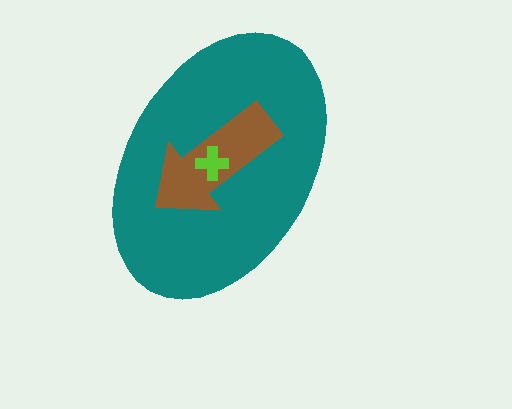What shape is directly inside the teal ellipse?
The brown arrow.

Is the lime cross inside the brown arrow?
Yes.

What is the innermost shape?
The lime cross.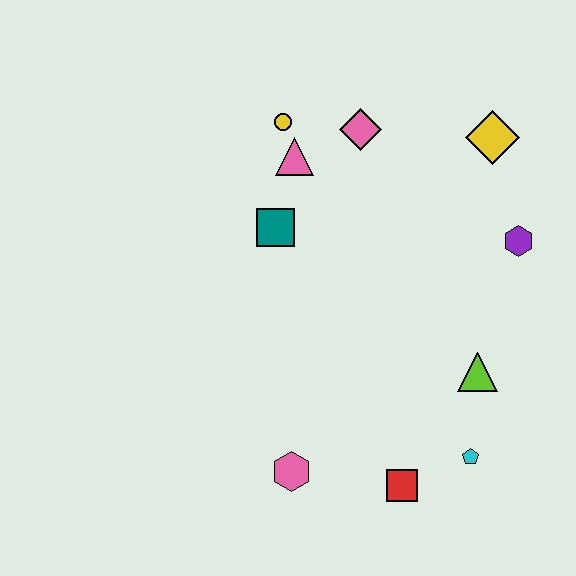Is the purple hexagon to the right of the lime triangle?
Yes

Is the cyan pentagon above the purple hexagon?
No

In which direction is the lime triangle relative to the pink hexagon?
The lime triangle is to the right of the pink hexagon.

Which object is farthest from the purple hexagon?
The pink hexagon is farthest from the purple hexagon.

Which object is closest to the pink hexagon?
The red square is closest to the pink hexagon.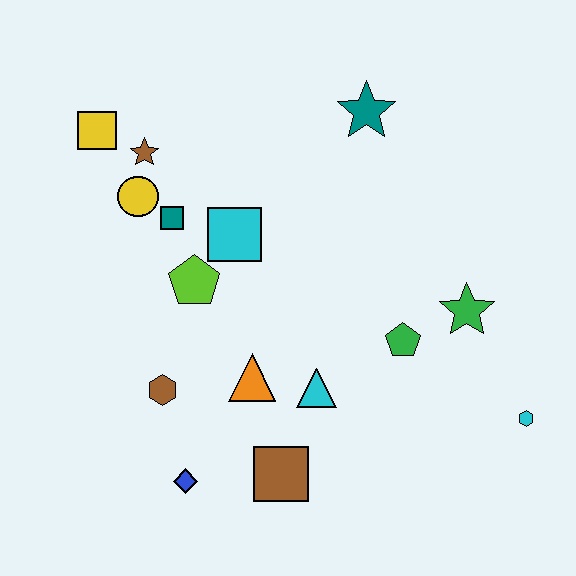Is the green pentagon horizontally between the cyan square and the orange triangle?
No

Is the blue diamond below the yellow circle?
Yes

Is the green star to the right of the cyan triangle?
Yes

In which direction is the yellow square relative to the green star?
The yellow square is to the left of the green star.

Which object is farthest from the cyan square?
The cyan hexagon is farthest from the cyan square.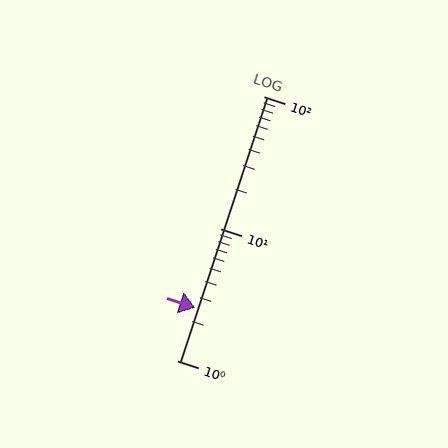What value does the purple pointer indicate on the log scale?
The pointer indicates approximately 2.5.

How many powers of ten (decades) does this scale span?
The scale spans 2 decades, from 1 to 100.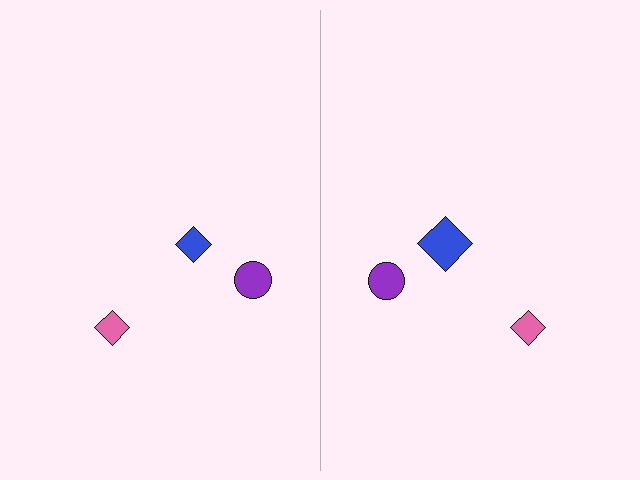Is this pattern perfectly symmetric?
No, the pattern is not perfectly symmetric. The blue diamond on the right side has a different size than its mirror counterpart.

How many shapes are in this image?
There are 6 shapes in this image.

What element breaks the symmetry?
The blue diamond on the right side has a different size than its mirror counterpart.